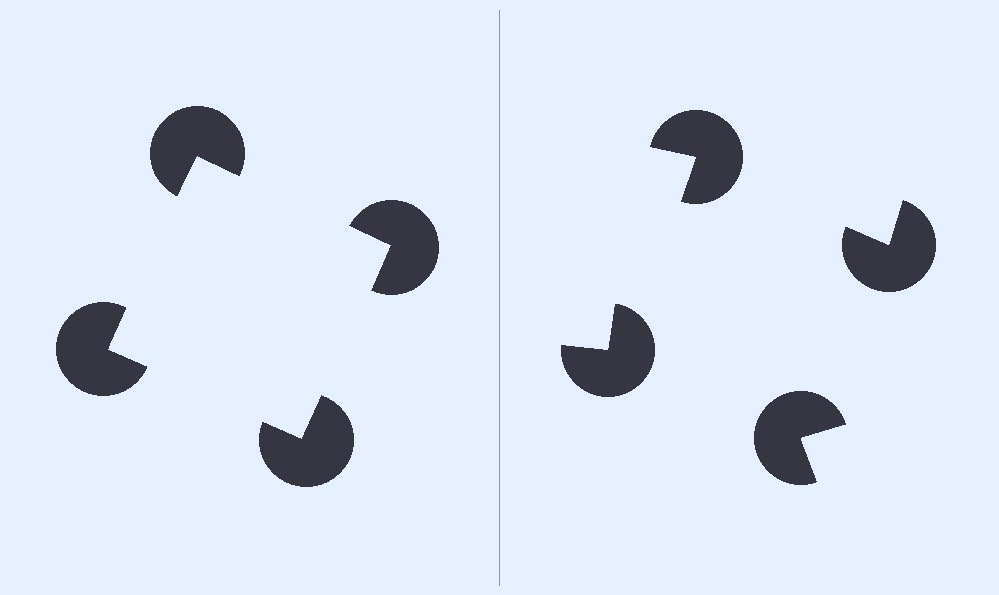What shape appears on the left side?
An illusory square.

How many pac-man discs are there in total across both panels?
8 — 4 on each side.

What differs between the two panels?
The pac-man discs are positioned identically on both sides; only the wedge orientations differ. On the left they align to a square; on the right they are misaligned.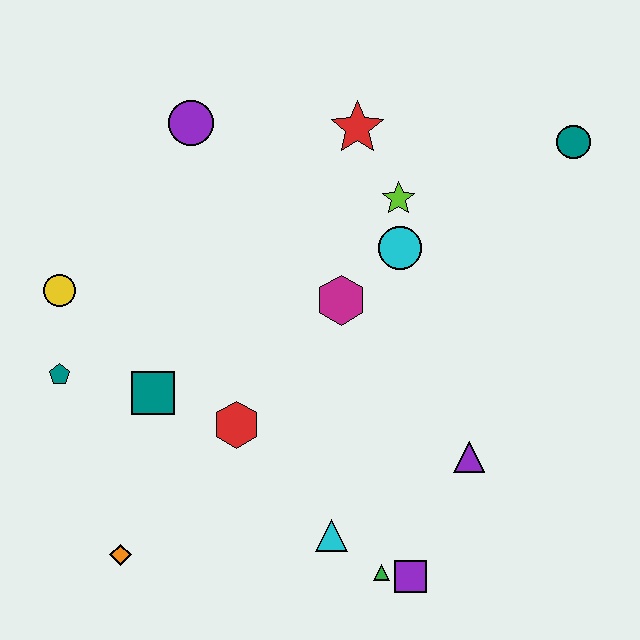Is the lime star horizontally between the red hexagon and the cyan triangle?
No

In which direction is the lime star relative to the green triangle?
The lime star is above the green triangle.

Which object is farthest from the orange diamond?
The teal circle is farthest from the orange diamond.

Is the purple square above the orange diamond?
No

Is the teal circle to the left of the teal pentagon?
No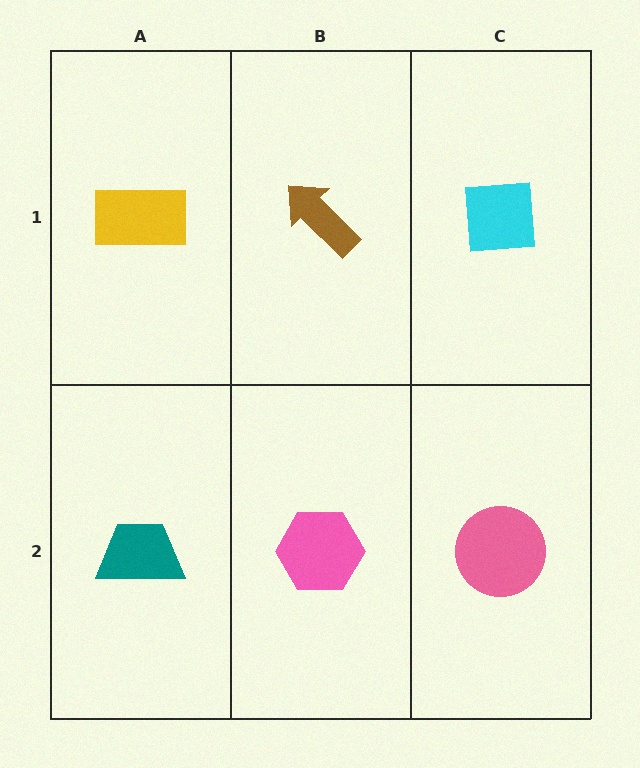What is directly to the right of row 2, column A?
A pink hexagon.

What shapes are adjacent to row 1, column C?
A pink circle (row 2, column C), a brown arrow (row 1, column B).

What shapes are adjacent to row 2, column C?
A cyan square (row 1, column C), a pink hexagon (row 2, column B).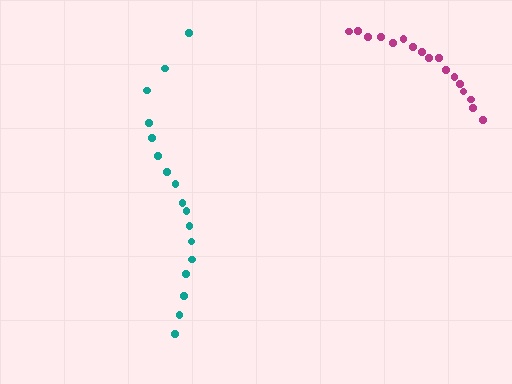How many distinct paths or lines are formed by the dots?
There are 2 distinct paths.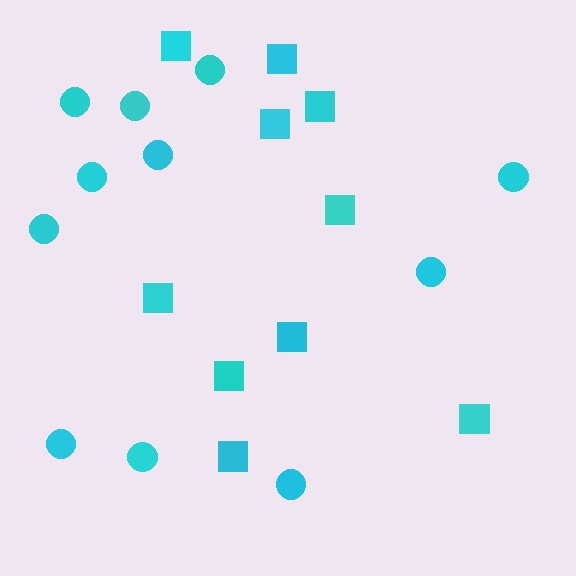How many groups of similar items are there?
There are 2 groups: one group of circles (11) and one group of squares (10).